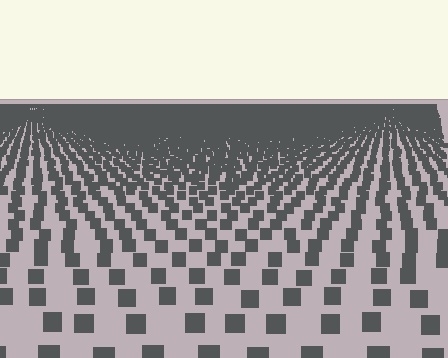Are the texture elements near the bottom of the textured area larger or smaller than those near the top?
Larger. Near the bottom, elements are closer to the viewer and appear at a bigger on-screen size.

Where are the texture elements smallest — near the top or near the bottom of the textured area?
Near the top.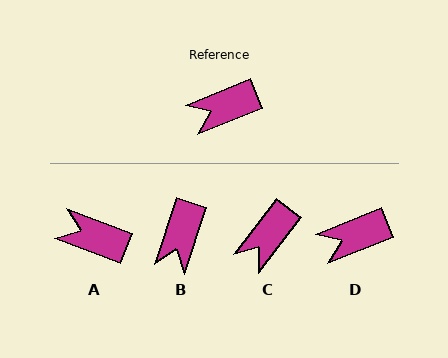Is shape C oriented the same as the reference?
No, it is off by about 31 degrees.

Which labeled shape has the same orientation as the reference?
D.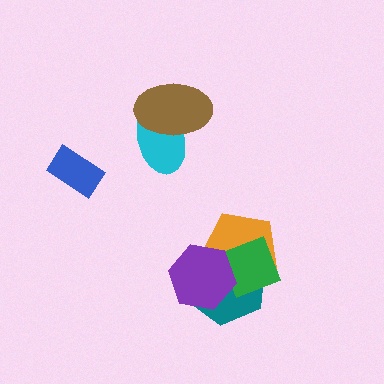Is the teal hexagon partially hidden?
Yes, it is partially covered by another shape.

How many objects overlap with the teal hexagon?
3 objects overlap with the teal hexagon.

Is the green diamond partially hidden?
Yes, it is partially covered by another shape.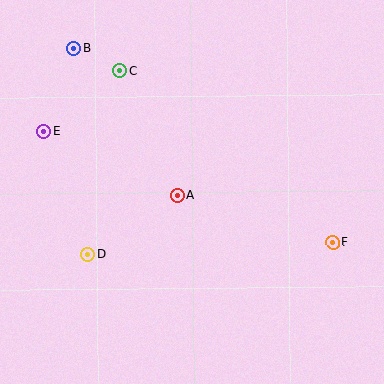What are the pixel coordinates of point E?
Point E is at (44, 132).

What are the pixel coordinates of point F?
Point F is at (333, 242).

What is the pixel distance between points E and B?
The distance between E and B is 88 pixels.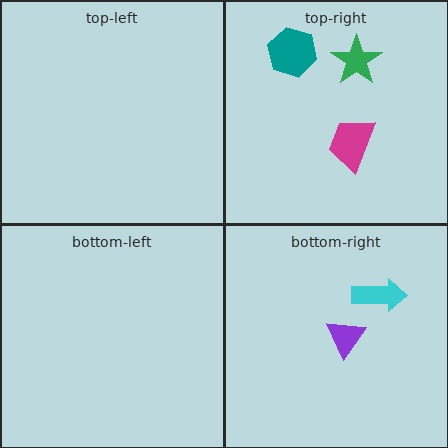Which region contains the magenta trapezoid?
The top-right region.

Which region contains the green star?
The top-right region.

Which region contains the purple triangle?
The bottom-right region.